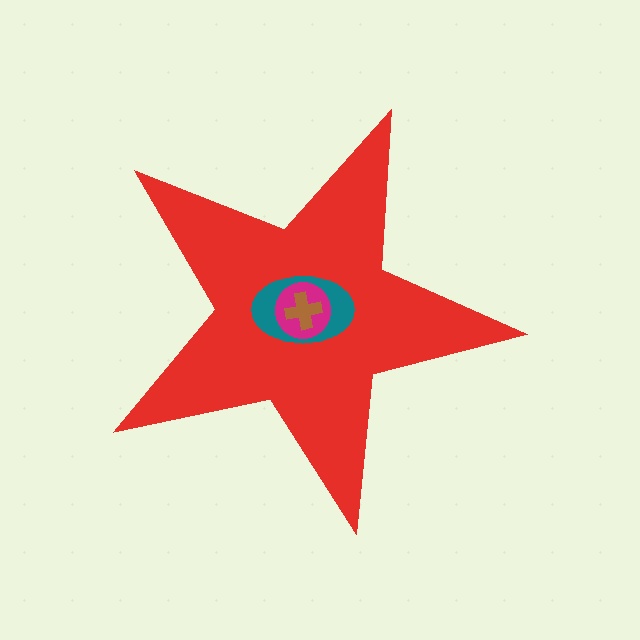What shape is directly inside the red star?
The teal ellipse.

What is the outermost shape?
The red star.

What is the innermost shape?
The brown cross.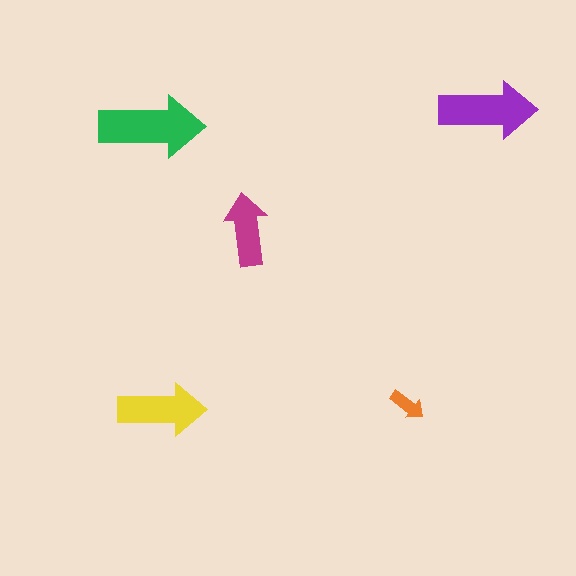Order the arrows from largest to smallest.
the green one, the purple one, the yellow one, the magenta one, the orange one.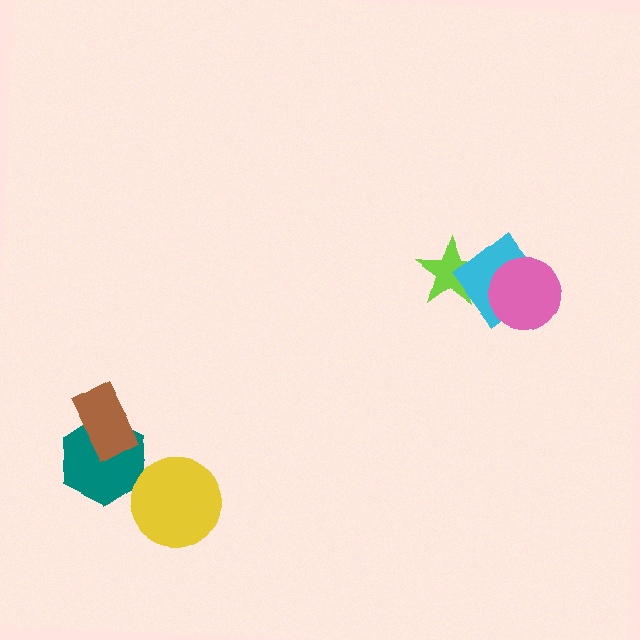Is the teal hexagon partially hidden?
Yes, it is partially covered by another shape.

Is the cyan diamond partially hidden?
Yes, it is partially covered by another shape.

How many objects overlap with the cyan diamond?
2 objects overlap with the cyan diamond.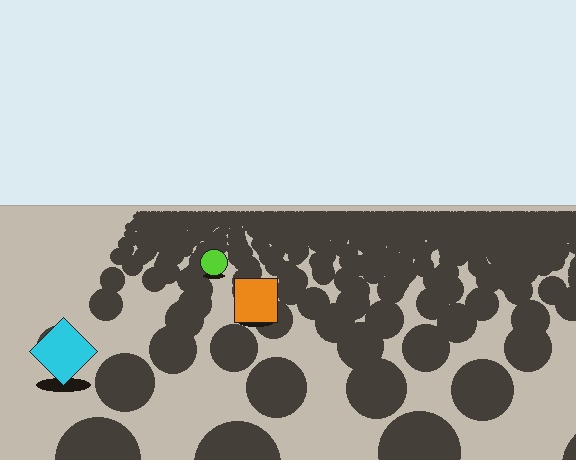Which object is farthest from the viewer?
The lime circle is farthest from the viewer. It appears smaller and the ground texture around it is denser.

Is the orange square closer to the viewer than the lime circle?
Yes. The orange square is closer — you can tell from the texture gradient: the ground texture is coarser near it.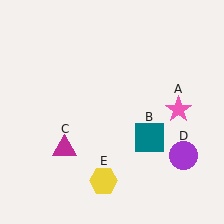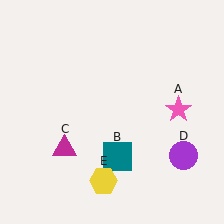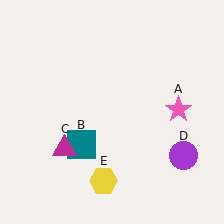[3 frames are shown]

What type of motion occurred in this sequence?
The teal square (object B) rotated clockwise around the center of the scene.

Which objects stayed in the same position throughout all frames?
Pink star (object A) and magenta triangle (object C) and purple circle (object D) and yellow hexagon (object E) remained stationary.